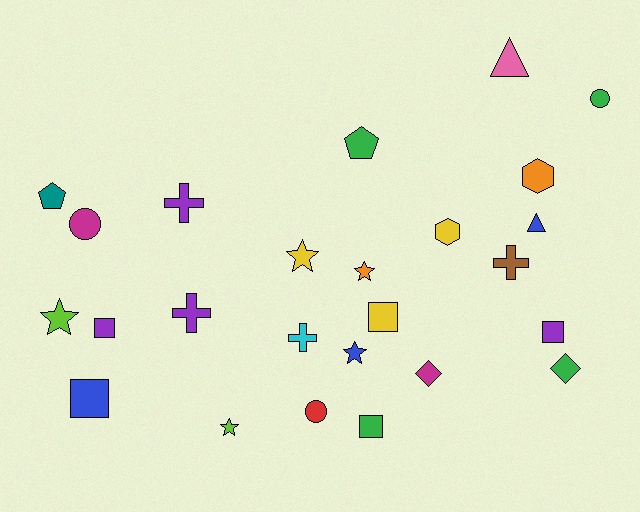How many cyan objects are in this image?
There is 1 cyan object.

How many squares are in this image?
There are 5 squares.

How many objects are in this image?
There are 25 objects.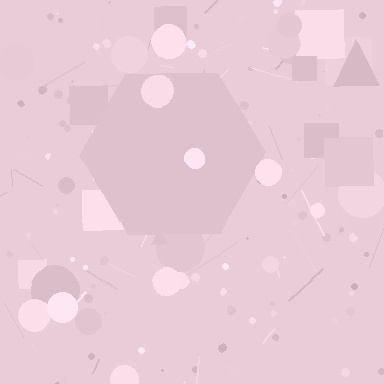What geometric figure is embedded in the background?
A hexagon is embedded in the background.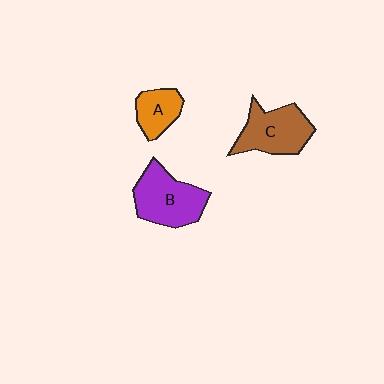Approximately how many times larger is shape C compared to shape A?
Approximately 1.7 times.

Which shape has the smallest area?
Shape A (orange).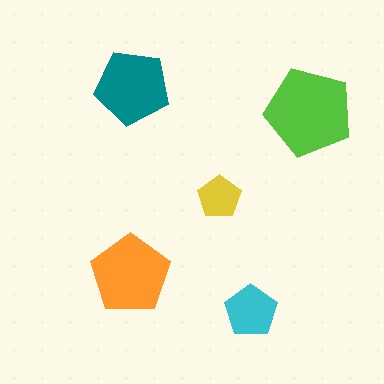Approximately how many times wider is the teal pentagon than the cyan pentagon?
About 1.5 times wider.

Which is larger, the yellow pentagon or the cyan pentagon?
The cyan one.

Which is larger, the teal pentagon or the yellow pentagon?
The teal one.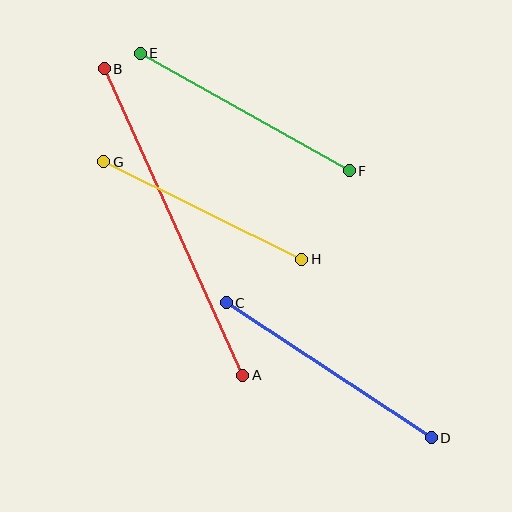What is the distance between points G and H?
The distance is approximately 221 pixels.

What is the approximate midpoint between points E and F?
The midpoint is at approximately (245, 112) pixels.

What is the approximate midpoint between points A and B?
The midpoint is at approximately (173, 222) pixels.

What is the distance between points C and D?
The distance is approximately 246 pixels.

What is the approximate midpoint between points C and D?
The midpoint is at approximately (329, 370) pixels.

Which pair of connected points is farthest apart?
Points A and B are farthest apart.